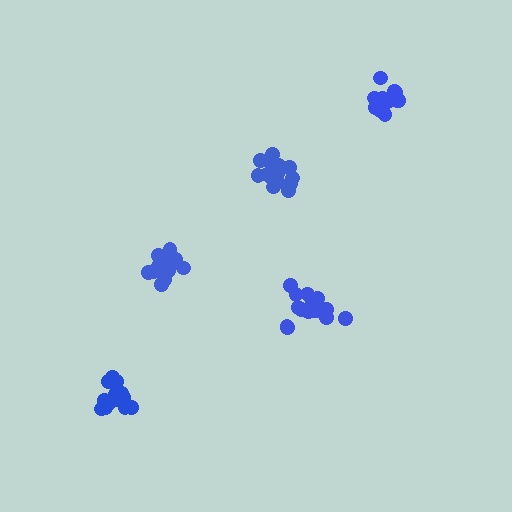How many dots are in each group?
Group 1: 16 dots, Group 2: 16 dots, Group 3: 16 dots, Group 4: 17 dots, Group 5: 17 dots (82 total).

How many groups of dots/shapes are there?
There are 5 groups.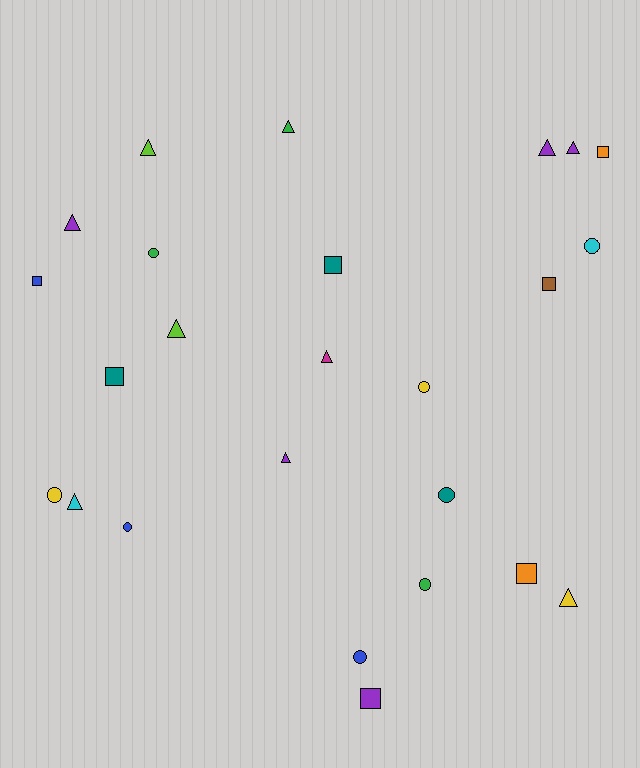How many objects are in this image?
There are 25 objects.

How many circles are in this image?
There are 8 circles.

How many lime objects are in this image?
There are 2 lime objects.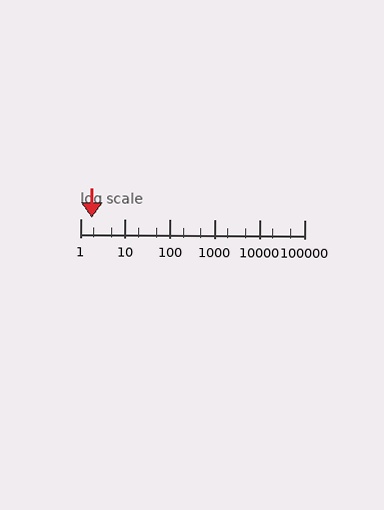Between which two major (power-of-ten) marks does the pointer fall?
The pointer is between 1 and 10.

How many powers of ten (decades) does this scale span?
The scale spans 5 decades, from 1 to 100000.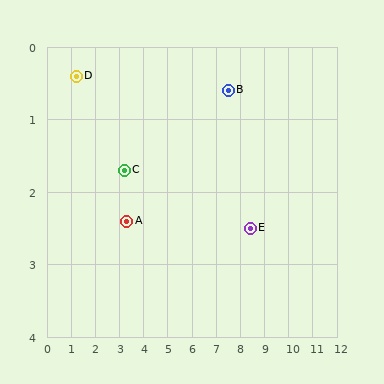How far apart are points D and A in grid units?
Points D and A are about 2.9 grid units apart.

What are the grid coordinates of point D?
Point D is at approximately (1.2, 0.4).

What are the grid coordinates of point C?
Point C is at approximately (3.2, 1.7).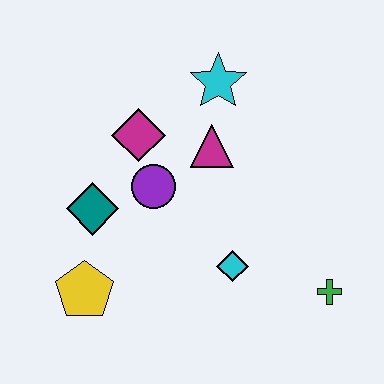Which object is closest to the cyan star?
The magenta triangle is closest to the cyan star.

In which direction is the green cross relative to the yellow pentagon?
The green cross is to the right of the yellow pentagon.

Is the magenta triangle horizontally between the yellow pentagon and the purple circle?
No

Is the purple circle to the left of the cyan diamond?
Yes